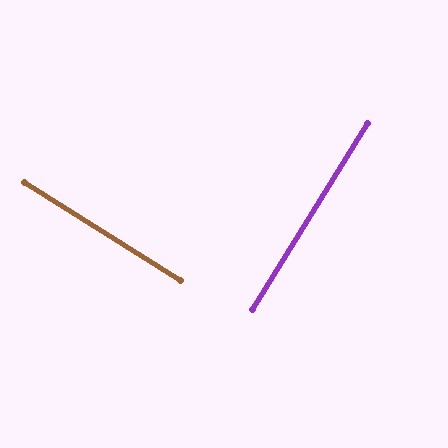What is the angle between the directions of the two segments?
Approximately 90 degrees.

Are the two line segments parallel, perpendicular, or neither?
Perpendicular — they meet at approximately 90°.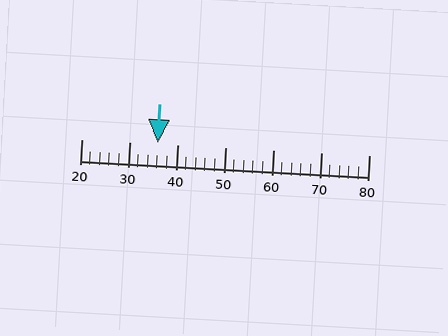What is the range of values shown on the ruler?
The ruler shows values from 20 to 80.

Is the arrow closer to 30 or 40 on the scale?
The arrow is closer to 40.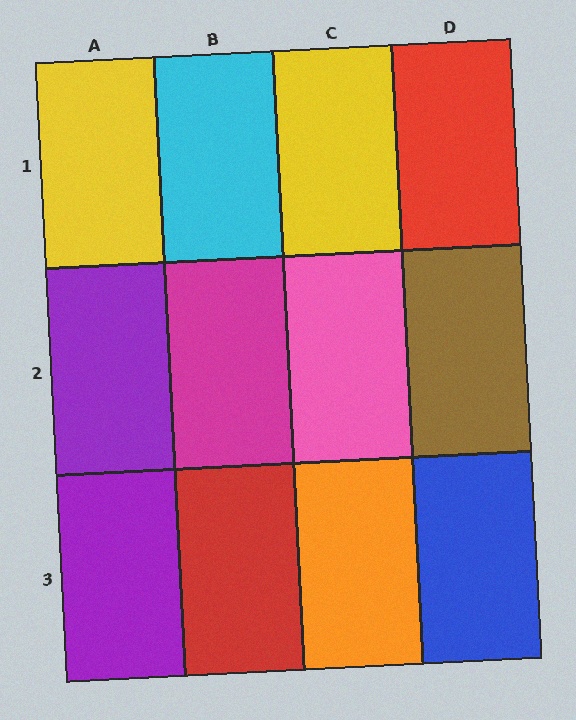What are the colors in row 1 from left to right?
Yellow, cyan, yellow, red.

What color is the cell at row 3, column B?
Red.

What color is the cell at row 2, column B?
Magenta.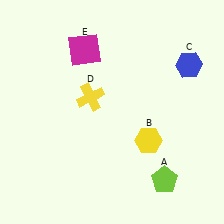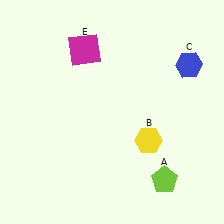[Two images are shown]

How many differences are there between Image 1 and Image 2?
There is 1 difference between the two images.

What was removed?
The yellow cross (D) was removed in Image 2.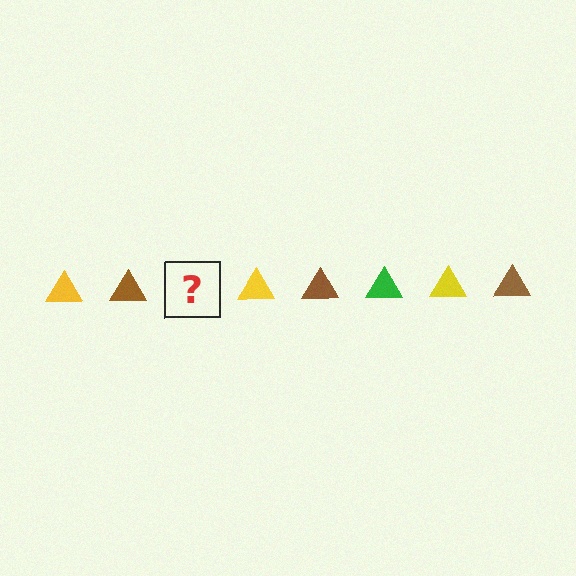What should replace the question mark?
The question mark should be replaced with a green triangle.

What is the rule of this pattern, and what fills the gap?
The rule is that the pattern cycles through yellow, brown, green triangles. The gap should be filled with a green triangle.